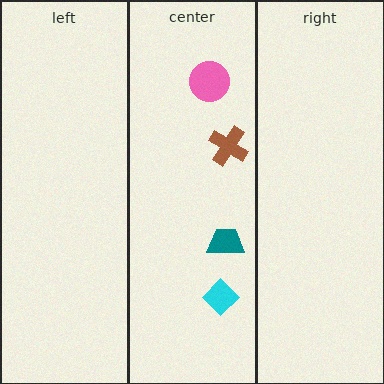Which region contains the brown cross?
The center region.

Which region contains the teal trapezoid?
The center region.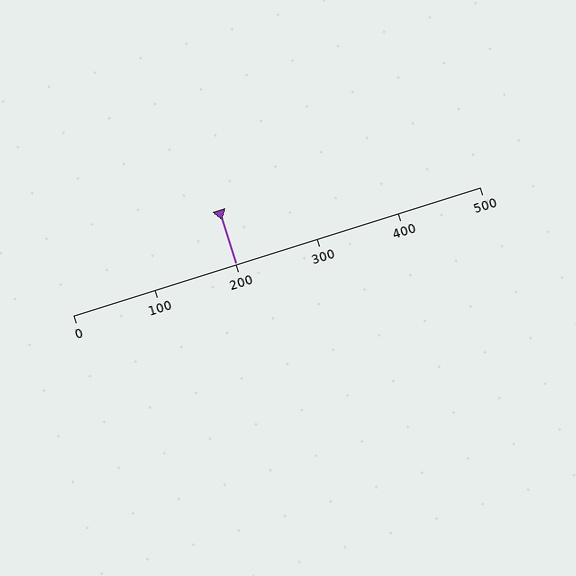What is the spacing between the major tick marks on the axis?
The major ticks are spaced 100 apart.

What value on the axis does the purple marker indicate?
The marker indicates approximately 200.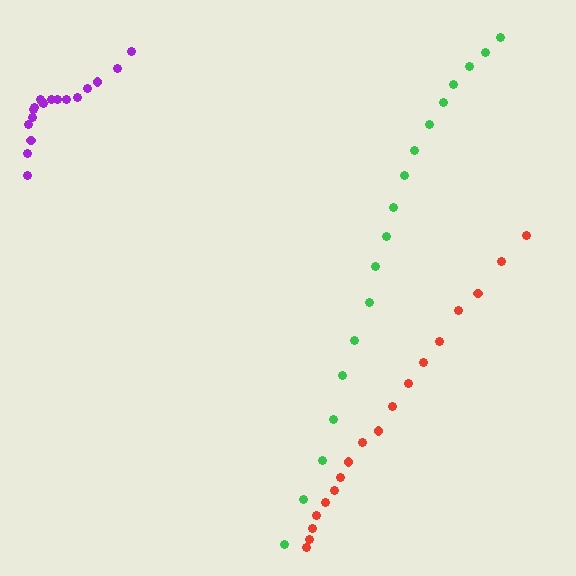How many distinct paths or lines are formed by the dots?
There are 3 distinct paths.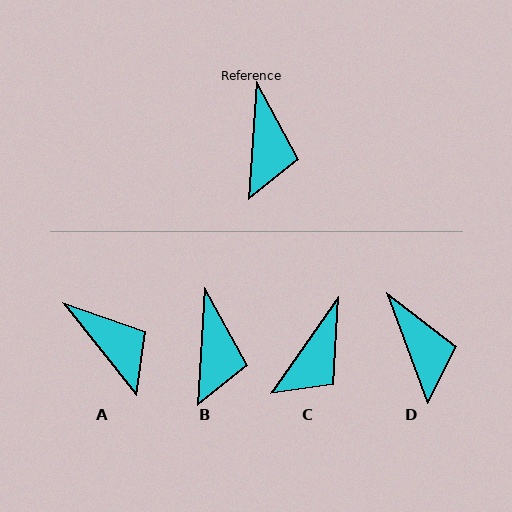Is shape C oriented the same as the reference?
No, it is off by about 32 degrees.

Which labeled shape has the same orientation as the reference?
B.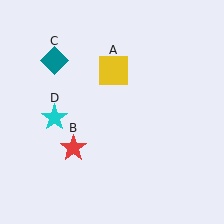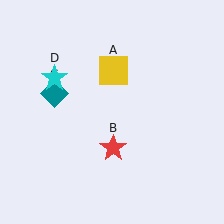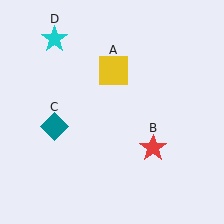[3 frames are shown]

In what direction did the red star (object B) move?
The red star (object B) moved right.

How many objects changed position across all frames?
3 objects changed position: red star (object B), teal diamond (object C), cyan star (object D).